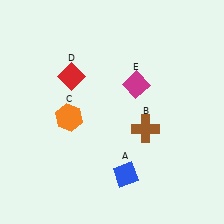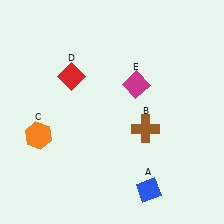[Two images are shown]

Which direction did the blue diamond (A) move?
The blue diamond (A) moved right.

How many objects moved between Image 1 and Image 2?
2 objects moved between the two images.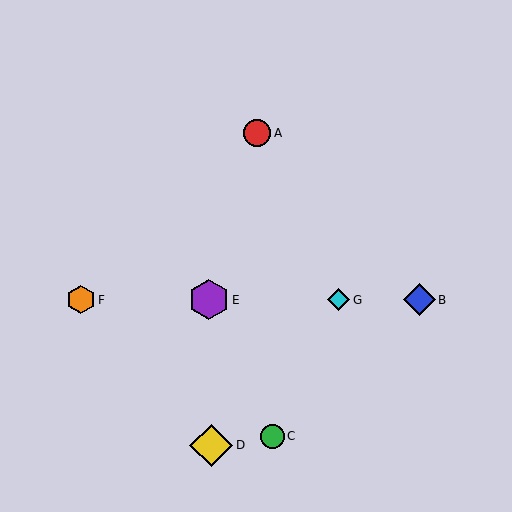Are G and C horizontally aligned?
No, G is at y≈300 and C is at y≈436.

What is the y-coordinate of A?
Object A is at y≈133.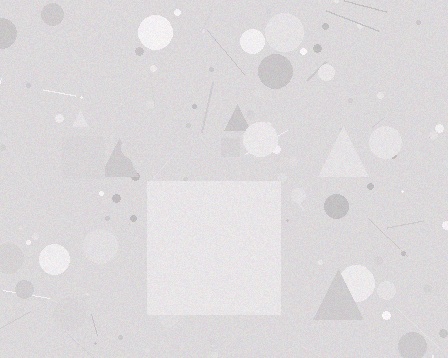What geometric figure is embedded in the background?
A square is embedded in the background.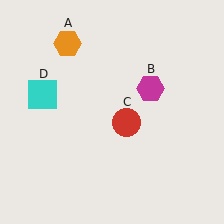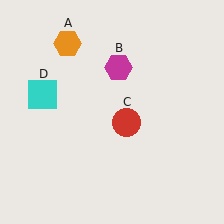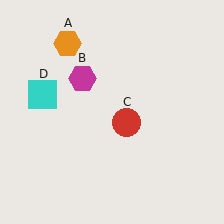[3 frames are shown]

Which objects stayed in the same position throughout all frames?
Orange hexagon (object A) and red circle (object C) and cyan square (object D) remained stationary.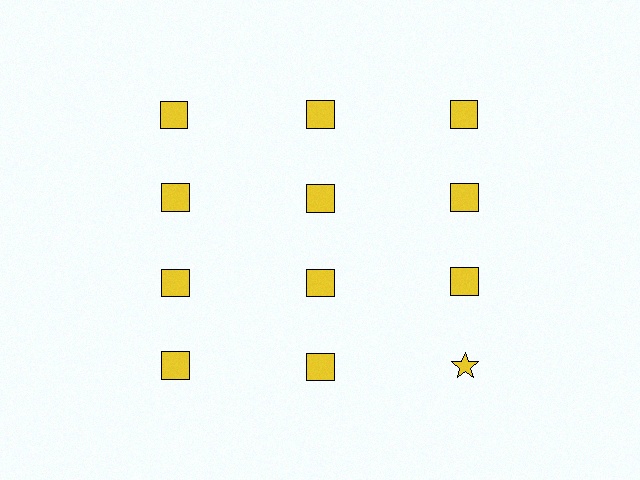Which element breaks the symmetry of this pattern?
The yellow star in the fourth row, center column breaks the symmetry. All other shapes are yellow squares.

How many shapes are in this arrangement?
There are 12 shapes arranged in a grid pattern.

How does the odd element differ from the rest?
It has a different shape: star instead of square.